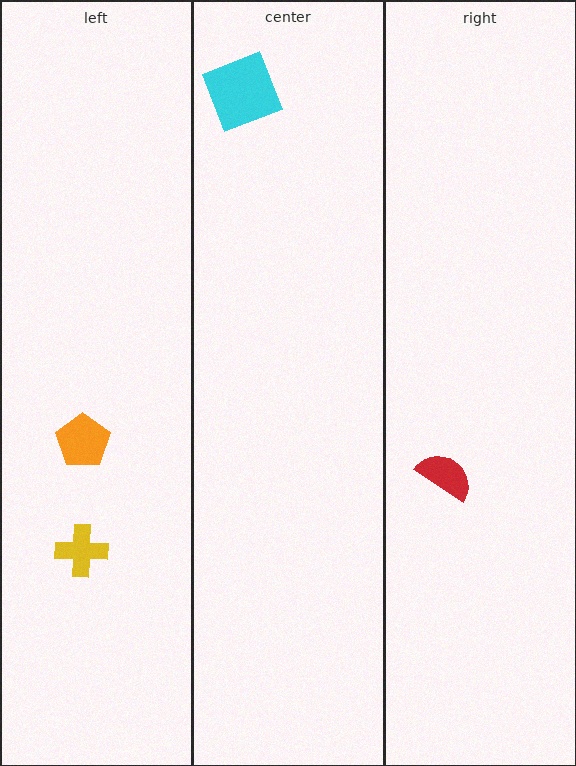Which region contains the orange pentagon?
The left region.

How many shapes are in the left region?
2.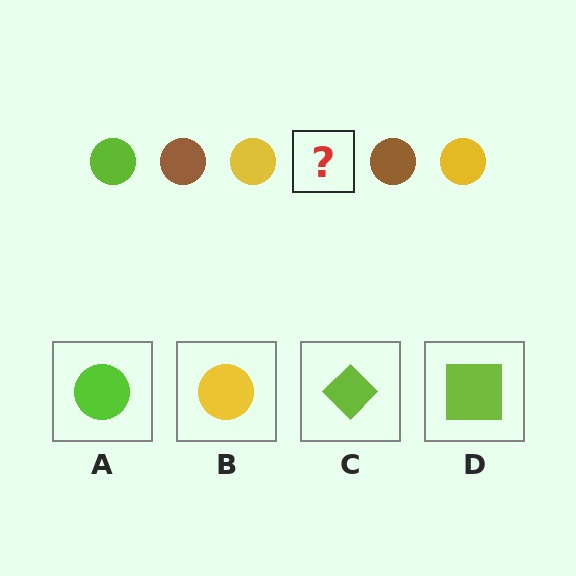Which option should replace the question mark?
Option A.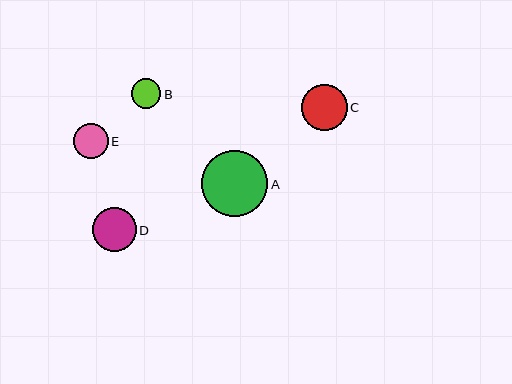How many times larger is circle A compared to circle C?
Circle A is approximately 1.5 times the size of circle C.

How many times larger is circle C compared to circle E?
Circle C is approximately 1.3 times the size of circle E.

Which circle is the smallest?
Circle B is the smallest with a size of approximately 29 pixels.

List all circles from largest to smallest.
From largest to smallest: A, C, D, E, B.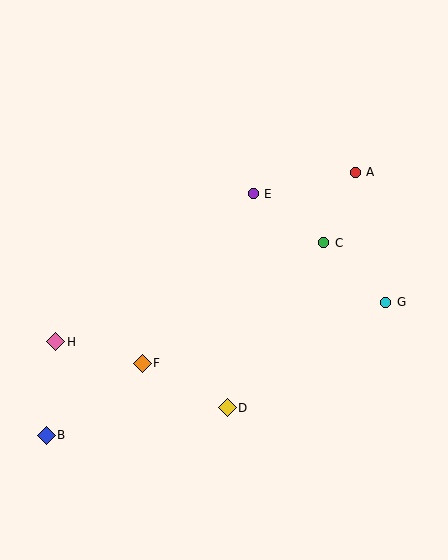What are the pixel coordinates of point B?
Point B is at (46, 435).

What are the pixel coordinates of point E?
Point E is at (253, 194).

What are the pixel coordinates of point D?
Point D is at (227, 408).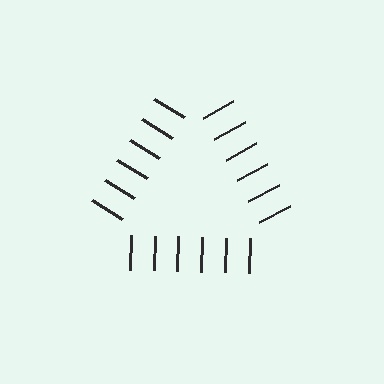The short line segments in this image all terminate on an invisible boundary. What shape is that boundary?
An illusory triangle — the line segments terminate on its edges but no continuous stroke is drawn.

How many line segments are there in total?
18 — 6 along each of the 3 edges.